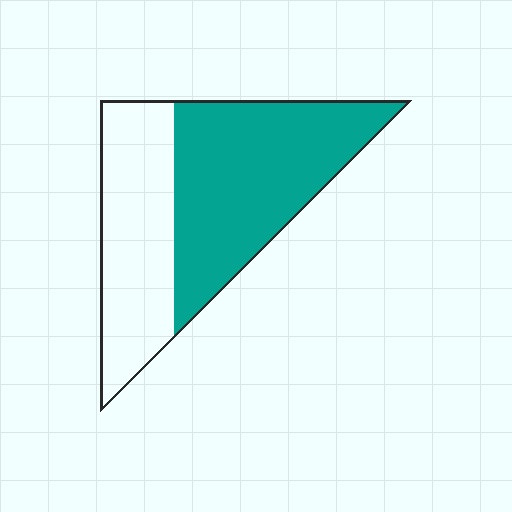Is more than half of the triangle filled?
Yes.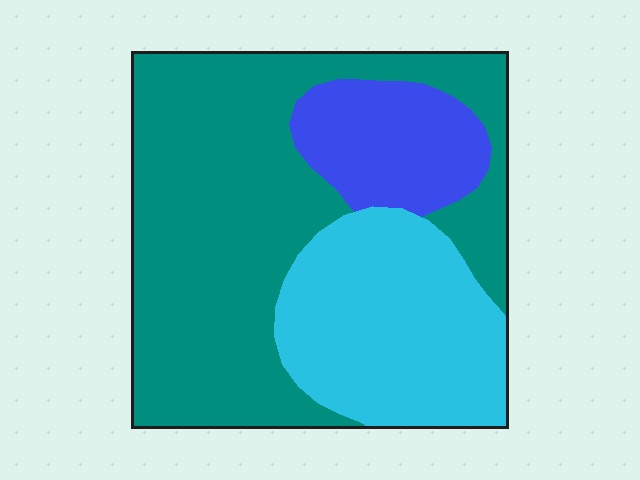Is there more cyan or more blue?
Cyan.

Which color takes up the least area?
Blue, at roughly 15%.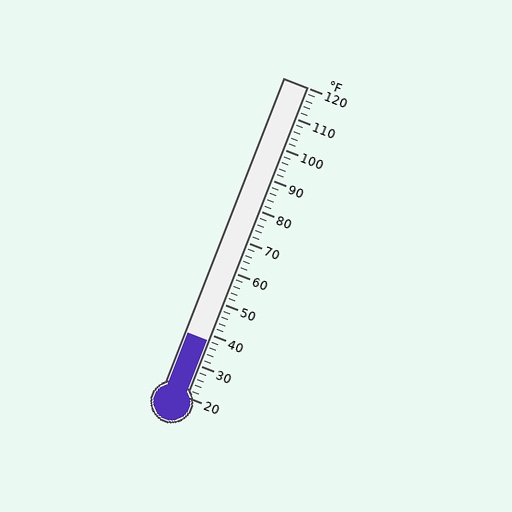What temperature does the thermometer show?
The thermometer shows approximately 38°F.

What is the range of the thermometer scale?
The thermometer scale ranges from 20°F to 120°F.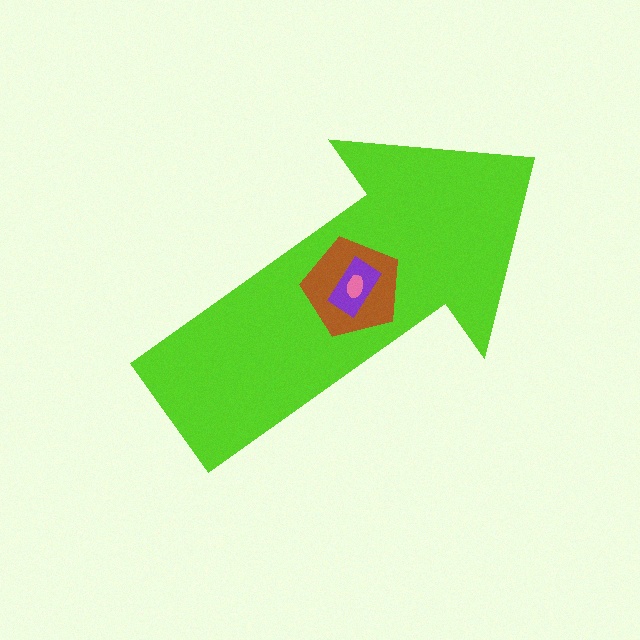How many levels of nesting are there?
4.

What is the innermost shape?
The pink ellipse.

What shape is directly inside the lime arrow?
The brown pentagon.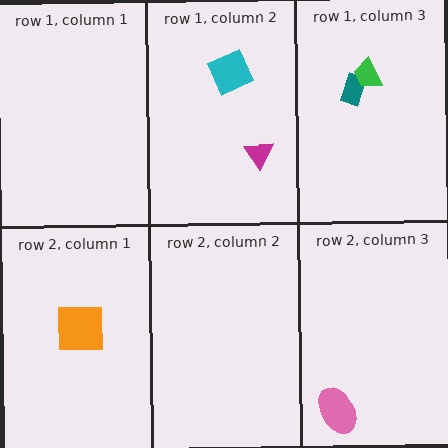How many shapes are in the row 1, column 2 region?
2.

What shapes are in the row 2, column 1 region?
The orange square.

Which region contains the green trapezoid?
The row 1, column 3 region.